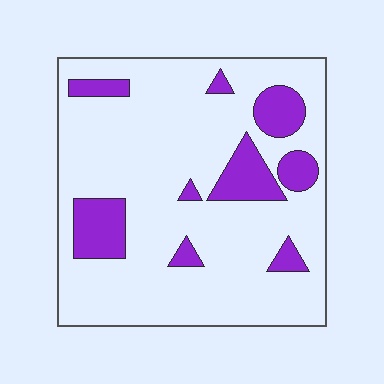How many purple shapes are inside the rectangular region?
9.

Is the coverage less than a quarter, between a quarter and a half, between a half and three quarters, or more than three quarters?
Less than a quarter.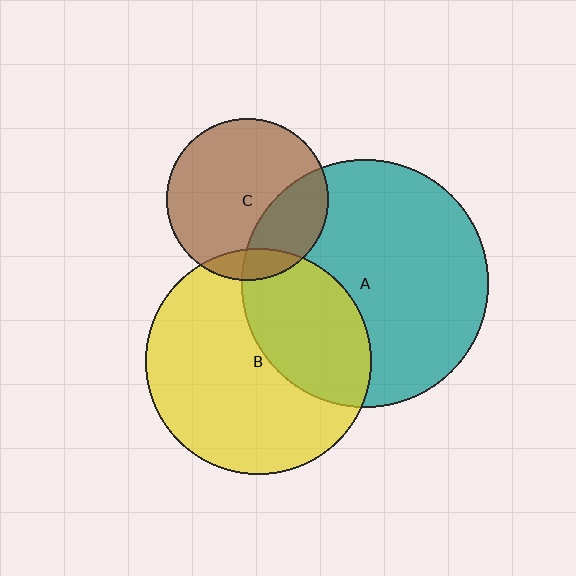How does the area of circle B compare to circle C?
Approximately 2.0 times.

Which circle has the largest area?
Circle A (teal).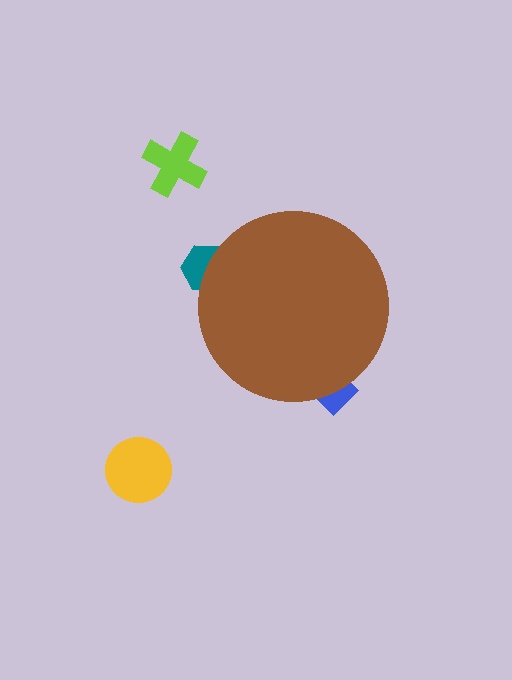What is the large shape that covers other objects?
A brown circle.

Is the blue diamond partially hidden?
Yes, the blue diamond is partially hidden behind the brown circle.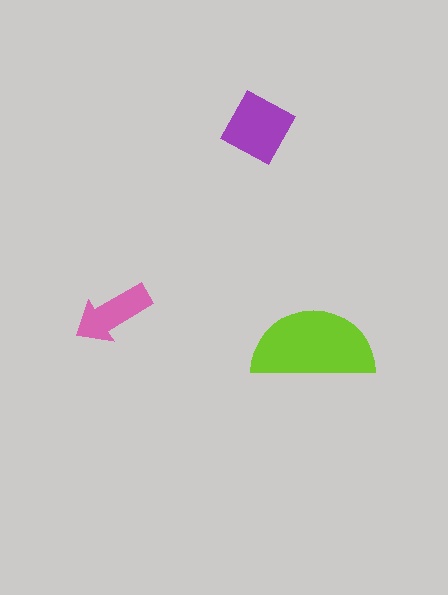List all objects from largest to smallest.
The lime semicircle, the purple diamond, the pink arrow.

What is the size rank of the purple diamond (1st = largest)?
2nd.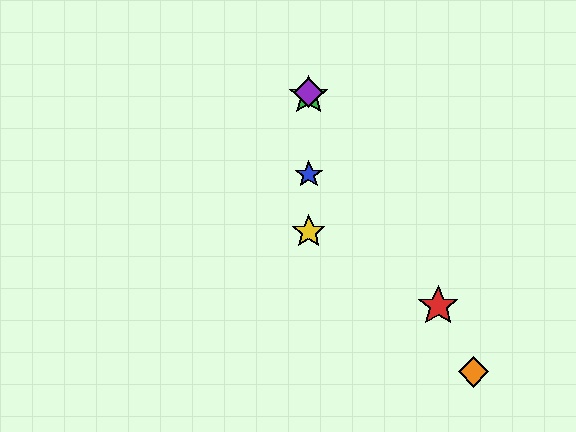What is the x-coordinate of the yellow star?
The yellow star is at x≈309.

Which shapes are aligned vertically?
The blue star, the green star, the yellow star, the purple diamond are aligned vertically.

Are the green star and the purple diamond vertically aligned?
Yes, both are at x≈309.